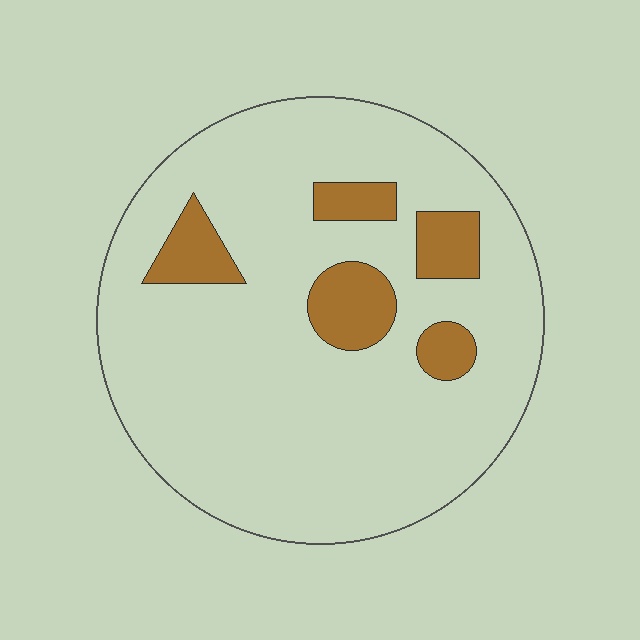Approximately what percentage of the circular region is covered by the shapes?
Approximately 15%.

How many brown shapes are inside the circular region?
5.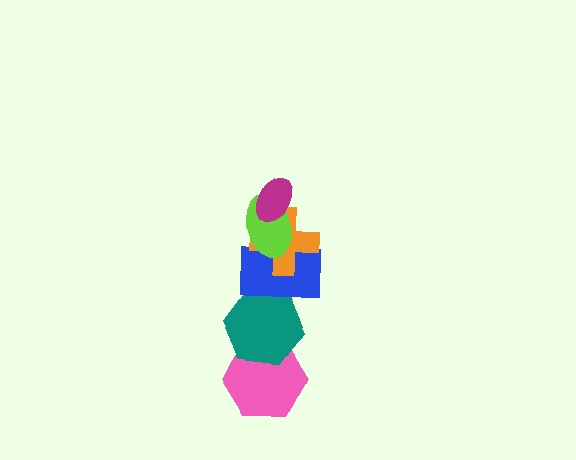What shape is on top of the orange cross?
The lime ellipse is on top of the orange cross.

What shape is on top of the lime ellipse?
The magenta ellipse is on top of the lime ellipse.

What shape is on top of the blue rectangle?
The orange cross is on top of the blue rectangle.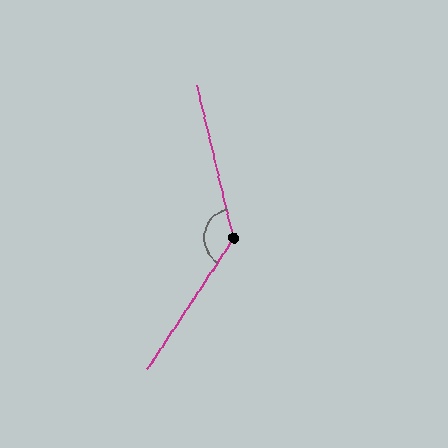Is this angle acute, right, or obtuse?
It is obtuse.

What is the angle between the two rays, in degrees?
Approximately 133 degrees.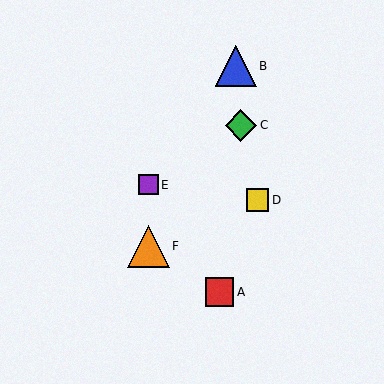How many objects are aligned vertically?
2 objects (E, F) are aligned vertically.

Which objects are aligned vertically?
Objects E, F are aligned vertically.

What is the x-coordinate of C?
Object C is at x≈241.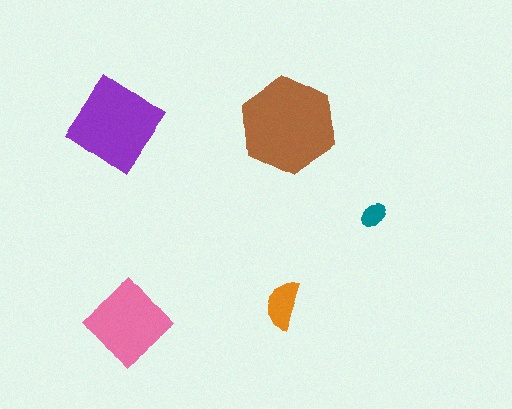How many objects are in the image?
There are 5 objects in the image.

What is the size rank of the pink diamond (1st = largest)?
3rd.